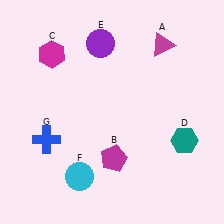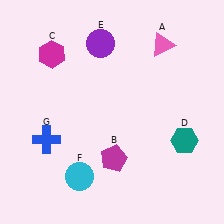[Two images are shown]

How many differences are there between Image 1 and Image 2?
There is 1 difference between the two images.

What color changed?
The triangle (A) changed from magenta in Image 1 to pink in Image 2.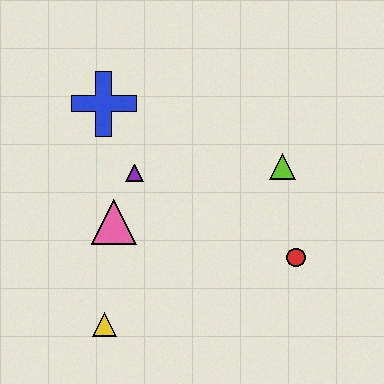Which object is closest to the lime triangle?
The red circle is closest to the lime triangle.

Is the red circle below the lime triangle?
Yes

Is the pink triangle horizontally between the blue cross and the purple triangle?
Yes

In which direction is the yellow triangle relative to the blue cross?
The yellow triangle is below the blue cross.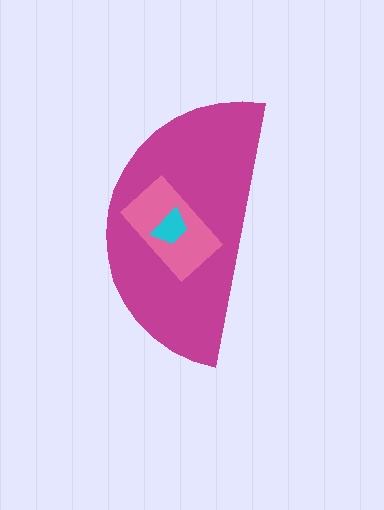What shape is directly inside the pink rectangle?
The cyan trapezoid.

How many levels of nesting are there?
3.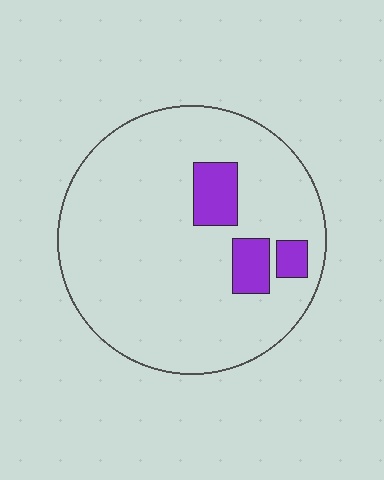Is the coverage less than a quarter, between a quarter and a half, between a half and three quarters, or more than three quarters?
Less than a quarter.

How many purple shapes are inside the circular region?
3.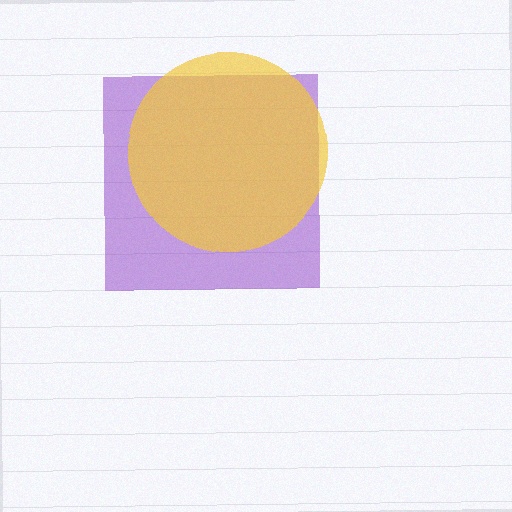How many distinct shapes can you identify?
There are 2 distinct shapes: a purple square, a yellow circle.